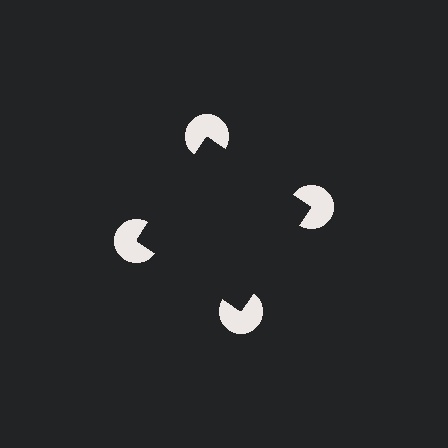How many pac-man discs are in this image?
There are 4 — one at each vertex of the illusory square.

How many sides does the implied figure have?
4 sides.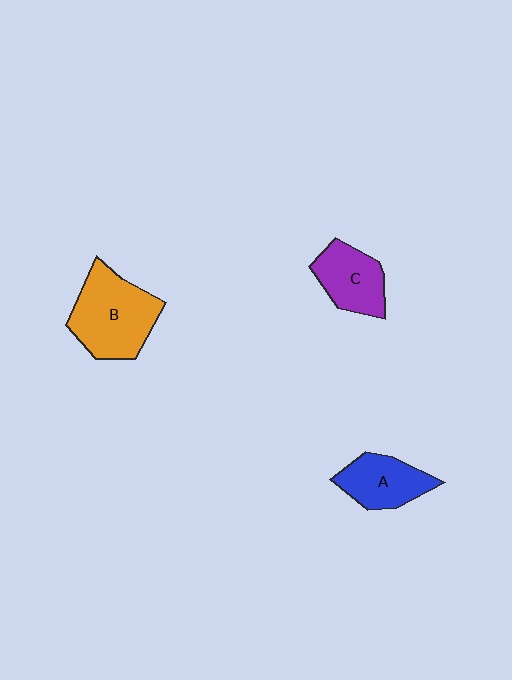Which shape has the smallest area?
Shape A (blue).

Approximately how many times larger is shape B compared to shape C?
Approximately 1.5 times.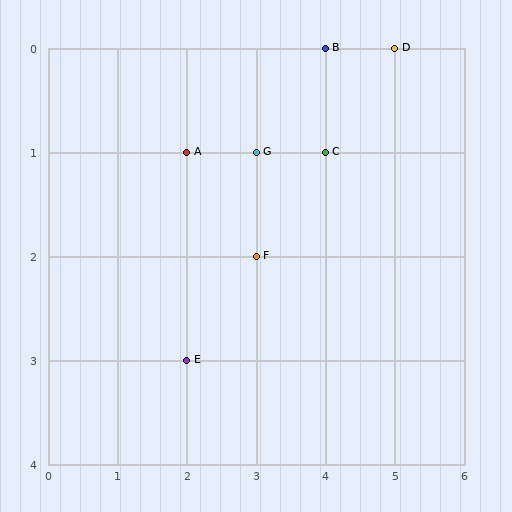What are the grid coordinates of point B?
Point B is at grid coordinates (4, 0).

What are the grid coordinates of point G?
Point G is at grid coordinates (3, 1).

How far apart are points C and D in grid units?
Points C and D are 1 column and 1 row apart (about 1.4 grid units diagonally).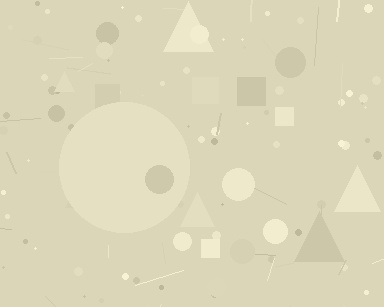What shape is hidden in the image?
A circle is hidden in the image.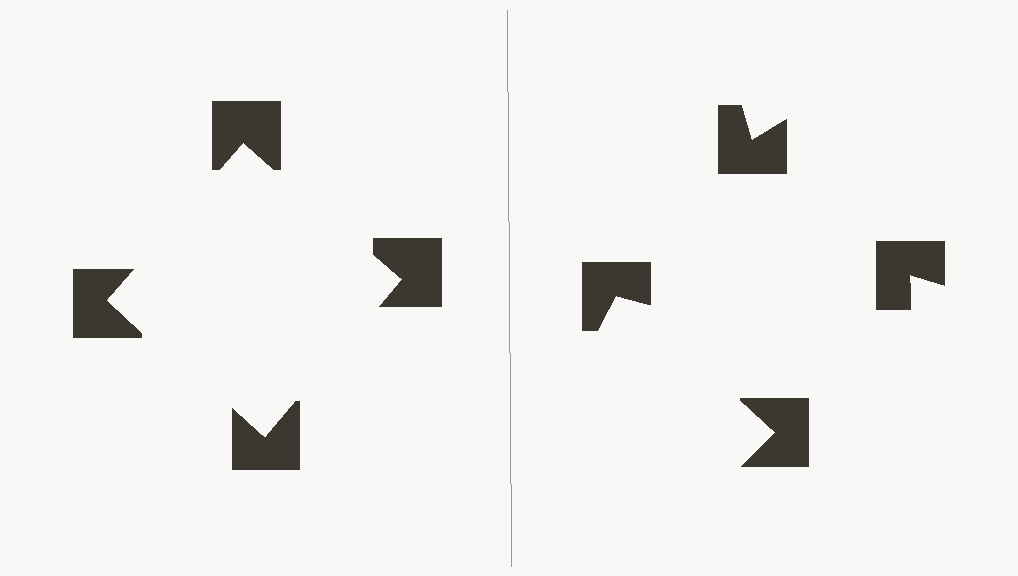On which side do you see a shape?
An illusory square appears on the left side. On the right side the wedge cuts are rotated, so no coherent shape forms.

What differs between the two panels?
The notched squares are positioned identically on both sides; only the wedge orientations differ. On the left they align to a square; on the right they are misaligned.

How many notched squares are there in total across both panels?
8 — 4 on each side.